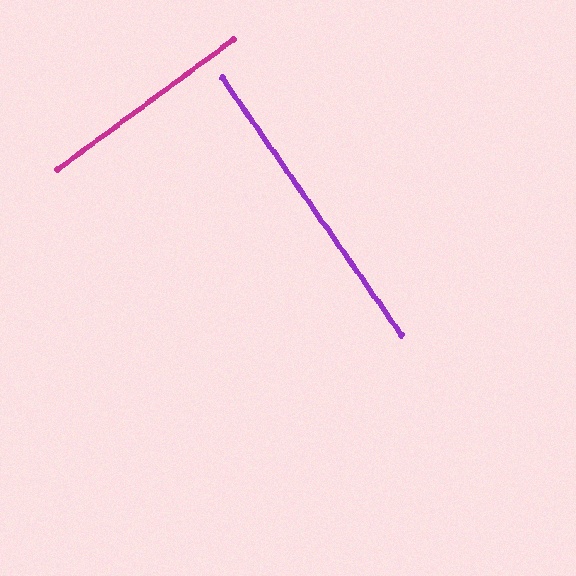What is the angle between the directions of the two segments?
Approximately 88 degrees.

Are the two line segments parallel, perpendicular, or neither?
Perpendicular — they meet at approximately 88°.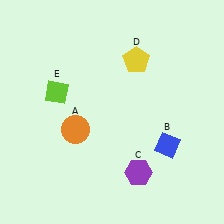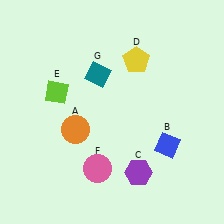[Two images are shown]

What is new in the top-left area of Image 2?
A teal diamond (G) was added in the top-left area of Image 2.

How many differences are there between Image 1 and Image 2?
There are 2 differences between the two images.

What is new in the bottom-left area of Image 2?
A pink circle (F) was added in the bottom-left area of Image 2.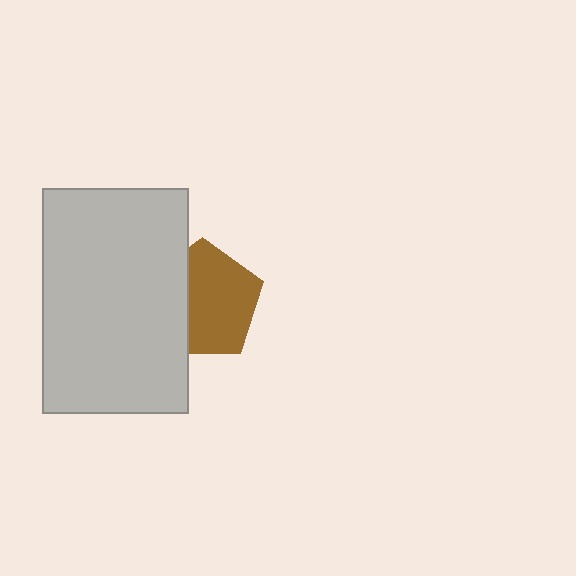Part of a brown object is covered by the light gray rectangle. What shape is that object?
It is a pentagon.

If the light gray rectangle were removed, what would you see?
You would see the complete brown pentagon.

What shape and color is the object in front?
The object in front is a light gray rectangle.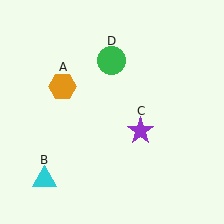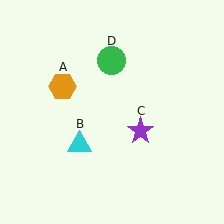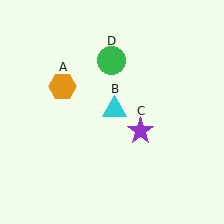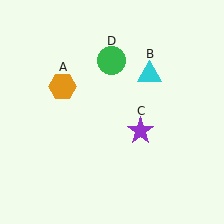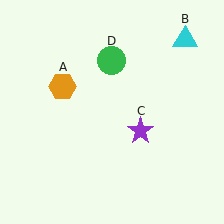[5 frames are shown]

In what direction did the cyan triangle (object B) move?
The cyan triangle (object B) moved up and to the right.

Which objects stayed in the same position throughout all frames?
Orange hexagon (object A) and purple star (object C) and green circle (object D) remained stationary.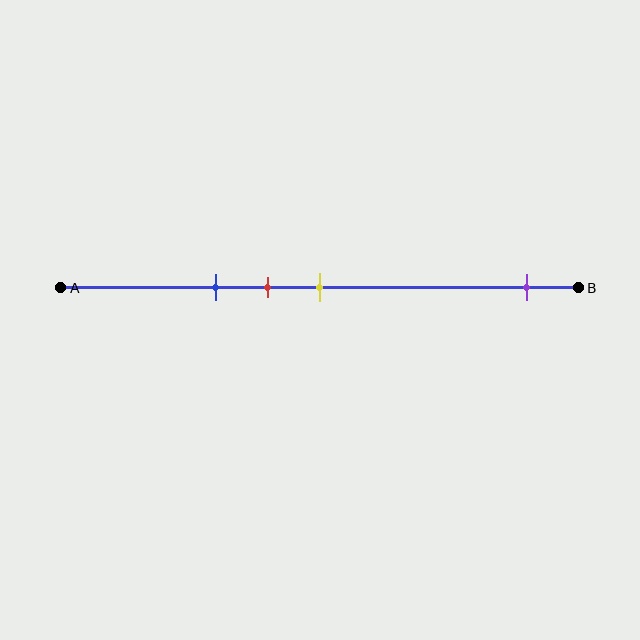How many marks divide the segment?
There are 4 marks dividing the segment.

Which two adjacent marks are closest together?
The red and yellow marks are the closest adjacent pair.